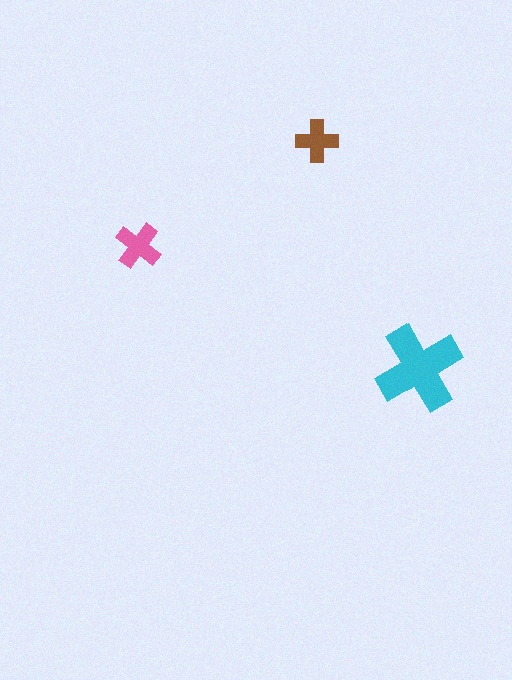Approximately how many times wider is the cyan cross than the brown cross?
About 2 times wider.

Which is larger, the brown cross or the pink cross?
The pink one.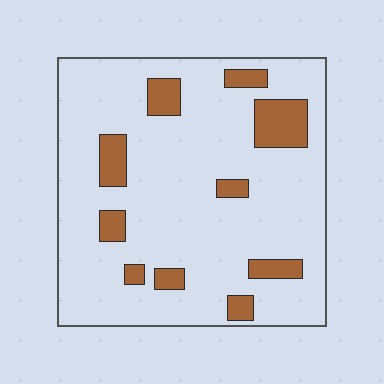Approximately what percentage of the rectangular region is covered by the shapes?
Approximately 15%.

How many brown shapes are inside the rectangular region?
10.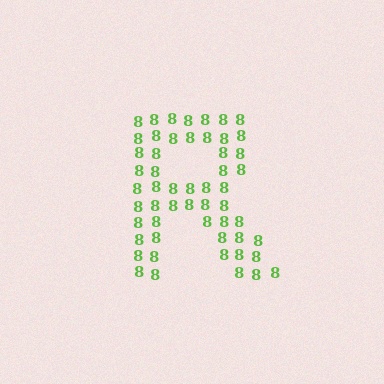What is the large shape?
The large shape is the letter R.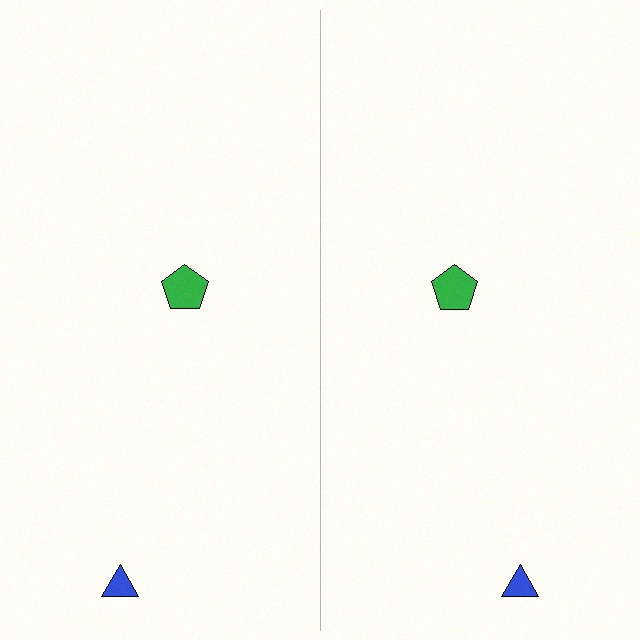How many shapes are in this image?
There are 4 shapes in this image.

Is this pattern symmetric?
Yes, this pattern has bilateral (reflection) symmetry.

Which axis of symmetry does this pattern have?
The pattern has a vertical axis of symmetry running through the center of the image.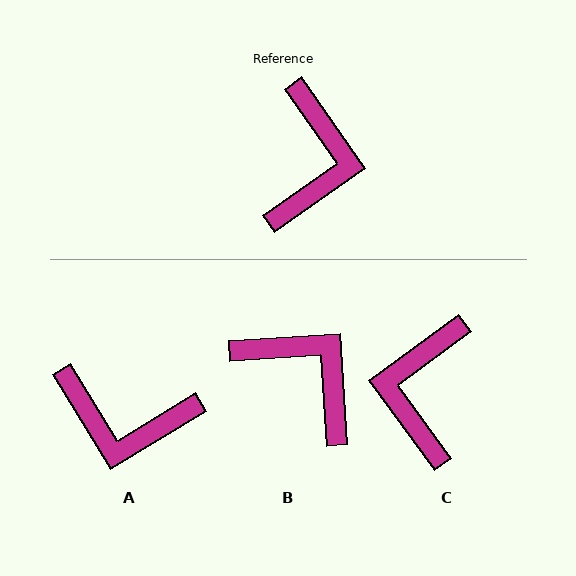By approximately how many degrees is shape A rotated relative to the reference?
Approximately 93 degrees clockwise.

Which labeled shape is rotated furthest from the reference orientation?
C, about 179 degrees away.